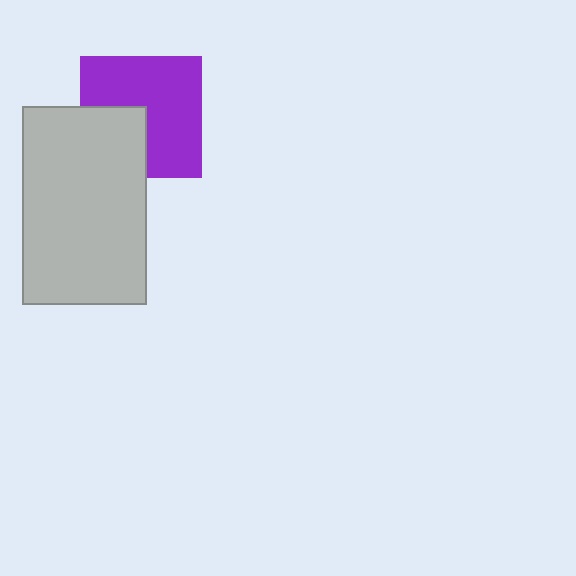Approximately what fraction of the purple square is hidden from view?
Roughly 33% of the purple square is hidden behind the light gray rectangle.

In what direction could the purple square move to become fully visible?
The purple square could move toward the upper-right. That would shift it out from behind the light gray rectangle entirely.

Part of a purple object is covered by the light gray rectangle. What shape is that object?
It is a square.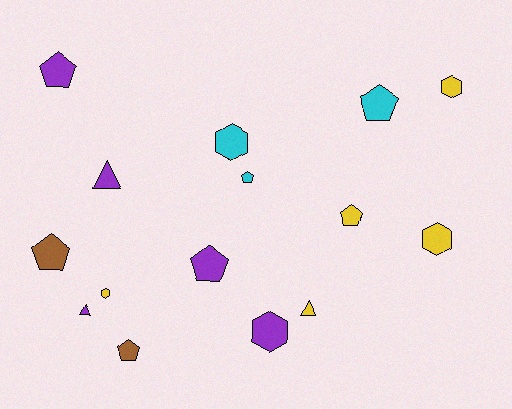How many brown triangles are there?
There are no brown triangles.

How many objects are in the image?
There are 15 objects.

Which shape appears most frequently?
Pentagon, with 7 objects.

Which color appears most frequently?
Purple, with 5 objects.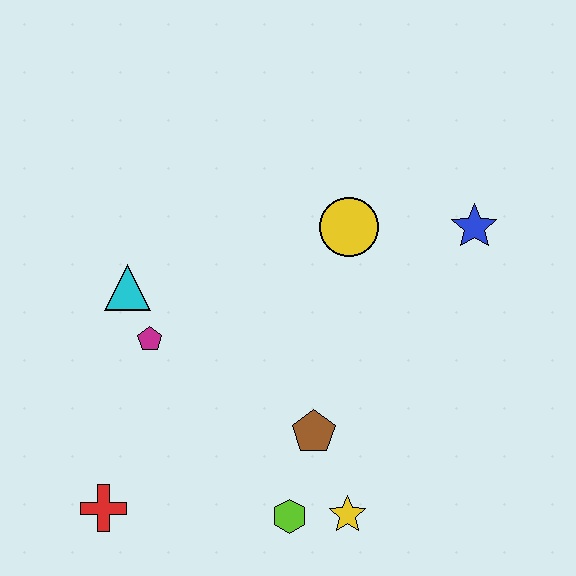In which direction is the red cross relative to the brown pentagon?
The red cross is to the left of the brown pentagon.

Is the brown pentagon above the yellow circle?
No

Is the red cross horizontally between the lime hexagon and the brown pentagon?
No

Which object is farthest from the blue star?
The red cross is farthest from the blue star.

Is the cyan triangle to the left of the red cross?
No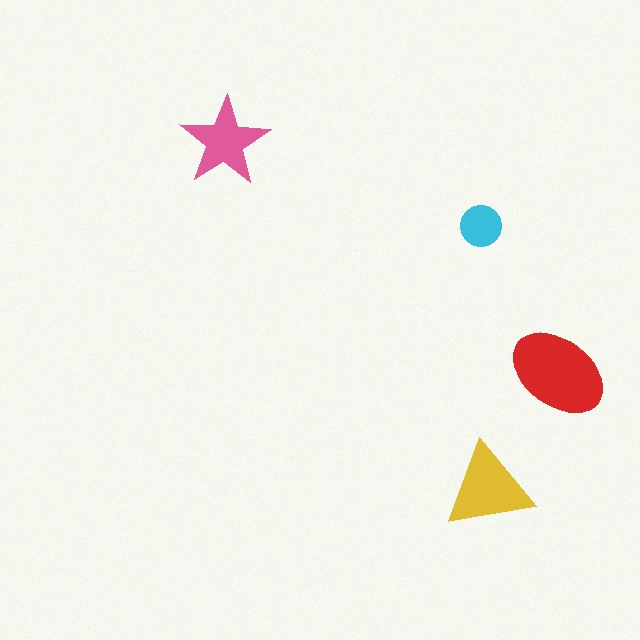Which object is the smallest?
The cyan circle.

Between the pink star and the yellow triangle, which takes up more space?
The yellow triangle.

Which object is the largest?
The red ellipse.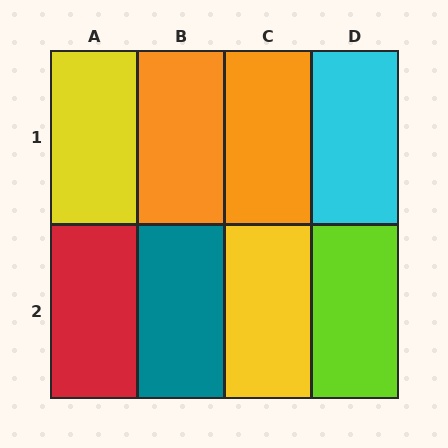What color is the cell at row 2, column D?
Lime.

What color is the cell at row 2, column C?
Yellow.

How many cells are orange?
2 cells are orange.